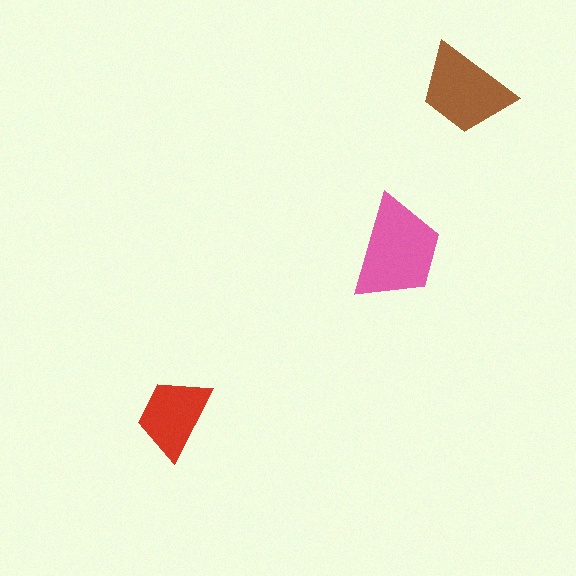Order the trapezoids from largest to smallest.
the pink one, the brown one, the red one.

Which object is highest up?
The brown trapezoid is topmost.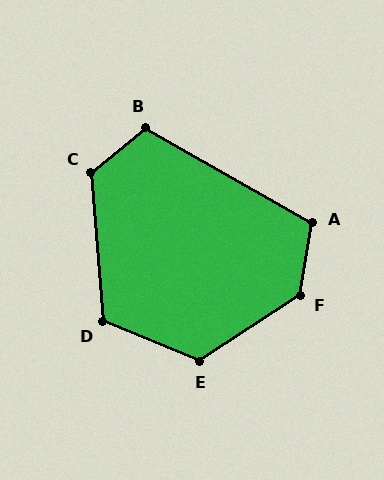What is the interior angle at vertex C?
Approximately 125 degrees (obtuse).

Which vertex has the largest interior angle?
F, at approximately 133 degrees.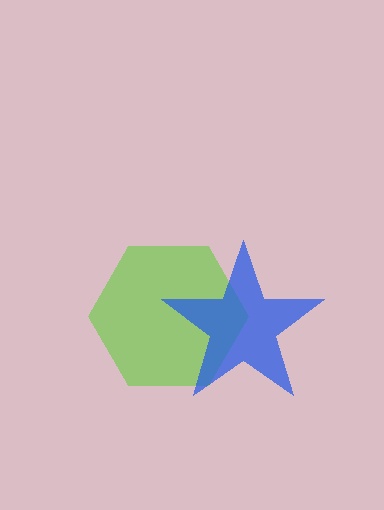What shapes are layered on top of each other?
The layered shapes are: a lime hexagon, a blue star.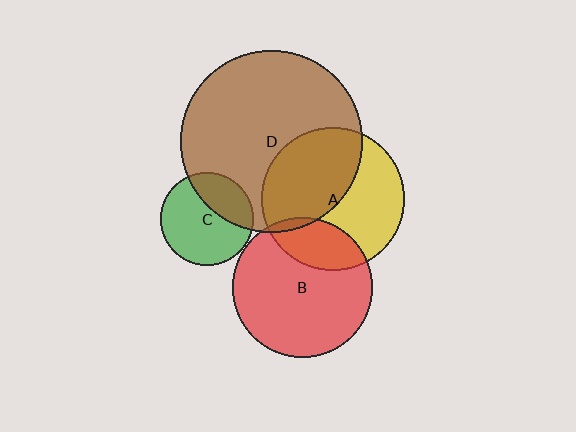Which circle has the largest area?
Circle D (brown).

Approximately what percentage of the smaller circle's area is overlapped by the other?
Approximately 45%.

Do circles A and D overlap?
Yes.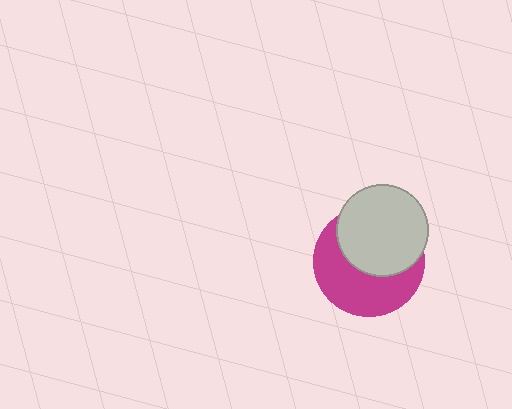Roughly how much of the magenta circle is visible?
About half of it is visible (roughly 52%).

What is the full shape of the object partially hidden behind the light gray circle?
The partially hidden object is a magenta circle.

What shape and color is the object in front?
The object in front is a light gray circle.